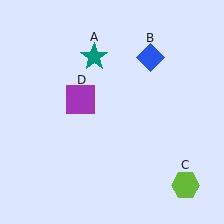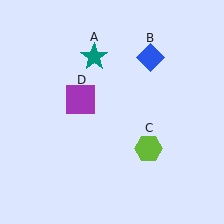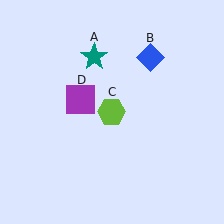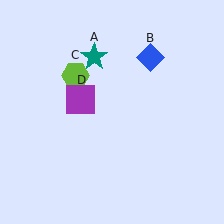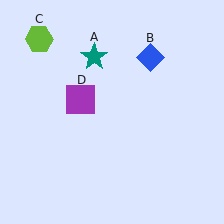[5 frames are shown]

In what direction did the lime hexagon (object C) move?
The lime hexagon (object C) moved up and to the left.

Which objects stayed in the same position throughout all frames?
Teal star (object A) and blue diamond (object B) and purple square (object D) remained stationary.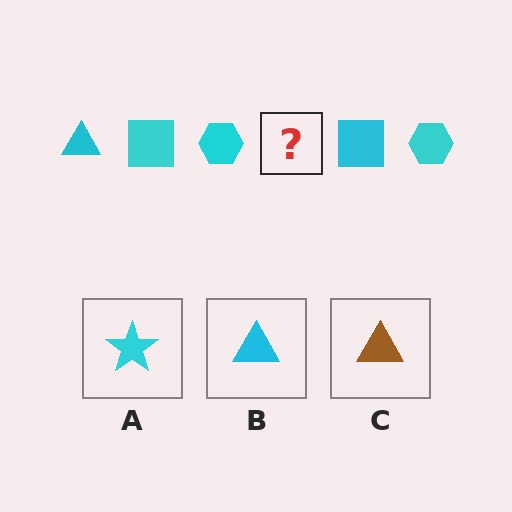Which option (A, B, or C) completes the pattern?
B.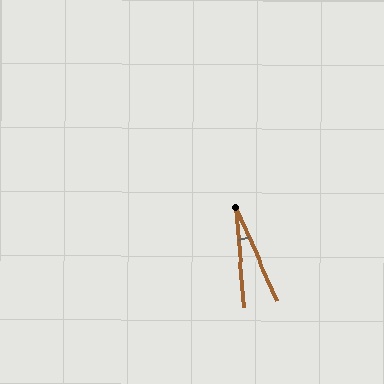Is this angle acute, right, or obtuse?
It is acute.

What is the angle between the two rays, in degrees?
Approximately 19 degrees.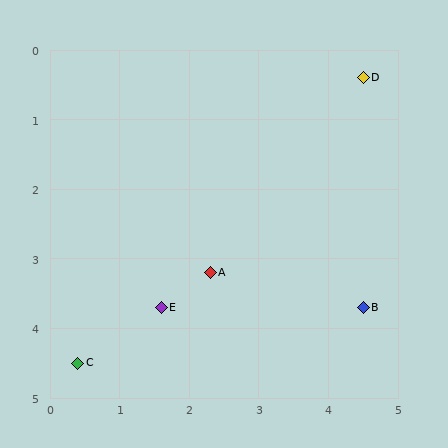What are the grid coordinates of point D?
Point D is at approximately (4.5, 0.4).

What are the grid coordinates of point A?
Point A is at approximately (2.3, 3.2).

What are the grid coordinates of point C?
Point C is at approximately (0.4, 4.5).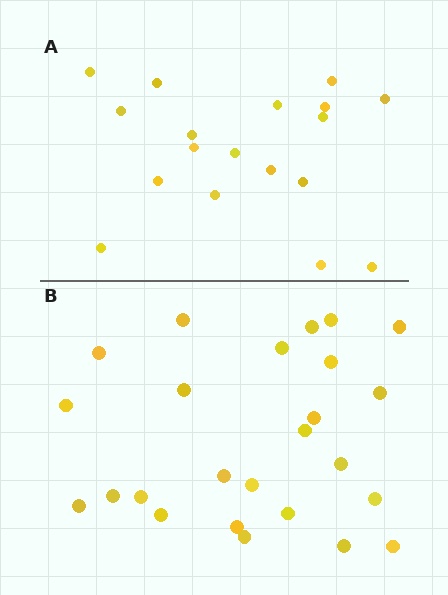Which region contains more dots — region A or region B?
Region B (the bottom region) has more dots.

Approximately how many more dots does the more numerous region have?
Region B has roughly 8 or so more dots than region A.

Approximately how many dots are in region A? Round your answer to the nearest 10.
About 20 dots. (The exact count is 18, which rounds to 20.)